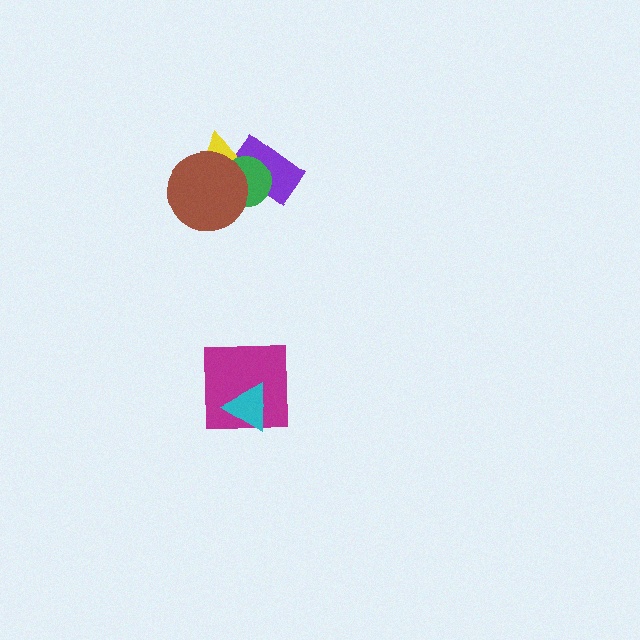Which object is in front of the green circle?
The brown circle is in front of the green circle.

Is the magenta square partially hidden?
Yes, it is partially covered by another shape.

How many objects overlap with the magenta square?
1 object overlaps with the magenta square.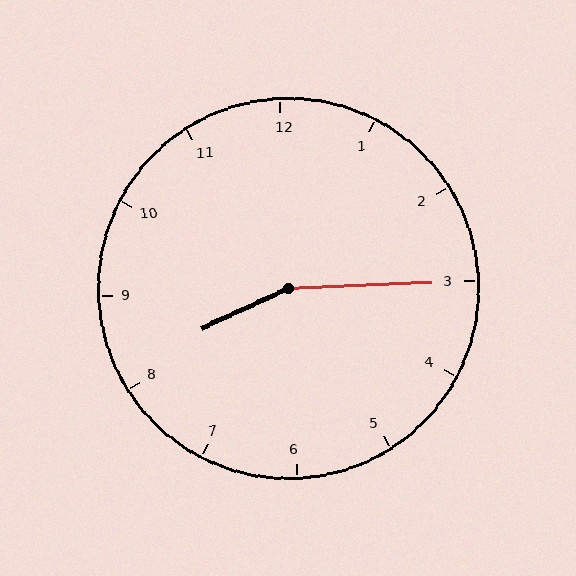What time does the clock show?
8:15.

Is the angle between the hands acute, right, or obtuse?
It is obtuse.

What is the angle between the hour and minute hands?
Approximately 158 degrees.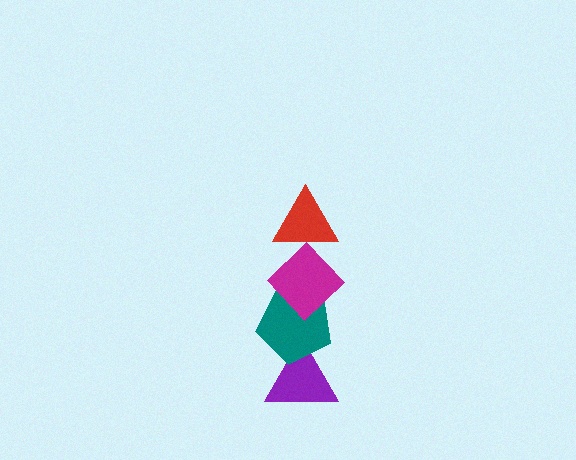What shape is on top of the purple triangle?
The teal pentagon is on top of the purple triangle.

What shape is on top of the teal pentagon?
The magenta diamond is on top of the teal pentagon.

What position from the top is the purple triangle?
The purple triangle is 4th from the top.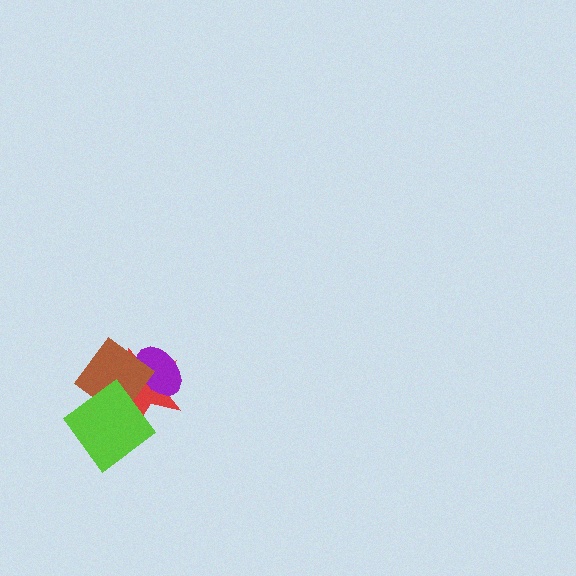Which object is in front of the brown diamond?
The lime diamond is in front of the brown diamond.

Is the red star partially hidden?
Yes, it is partially covered by another shape.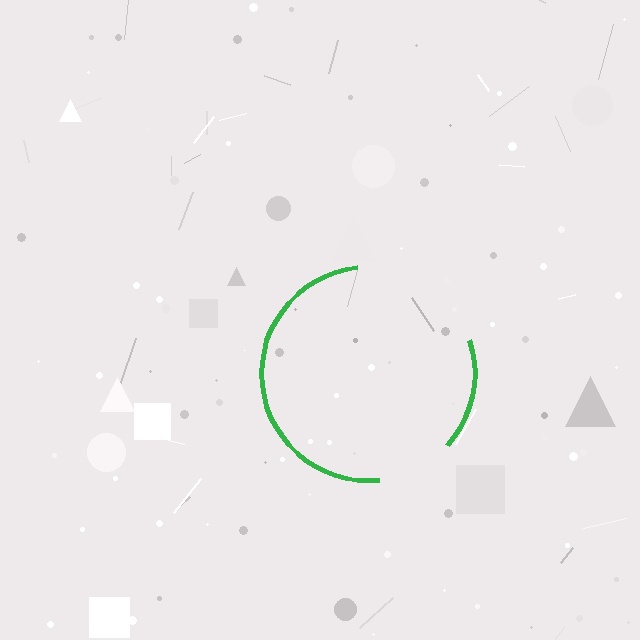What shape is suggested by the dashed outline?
The dashed outline suggests a circle.